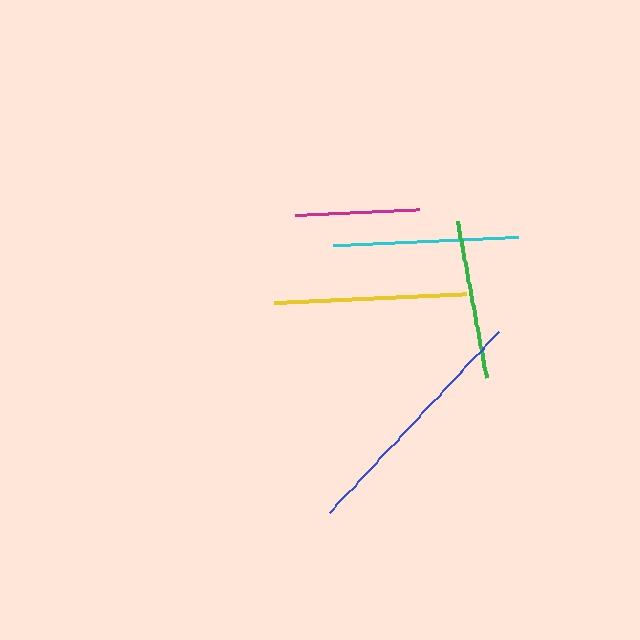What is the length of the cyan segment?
The cyan segment is approximately 186 pixels long.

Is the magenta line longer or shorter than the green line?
The green line is longer than the magenta line.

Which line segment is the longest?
The blue line is the longest at approximately 248 pixels.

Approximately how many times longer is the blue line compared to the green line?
The blue line is approximately 1.5 times the length of the green line.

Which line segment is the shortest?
The magenta line is the shortest at approximately 124 pixels.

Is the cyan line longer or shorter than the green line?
The cyan line is longer than the green line.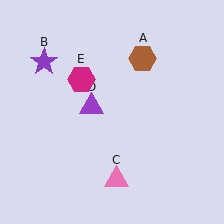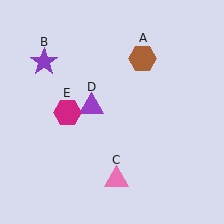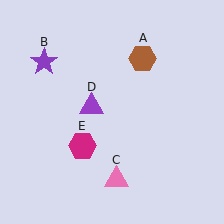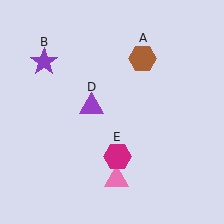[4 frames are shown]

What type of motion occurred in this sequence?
The magenta hexagon (object E) rotated counterclockwise around the center of the scene.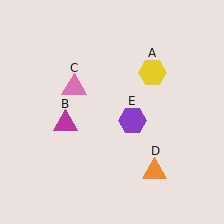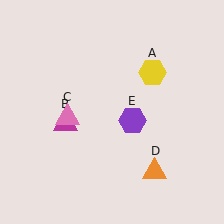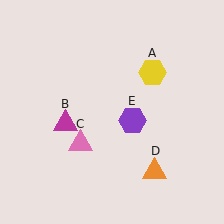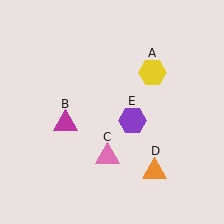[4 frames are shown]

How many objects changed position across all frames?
1 object changed position: pink triangle (object C).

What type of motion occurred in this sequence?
The pink triangle (object C) rotated counterclockwise around the center of the scene.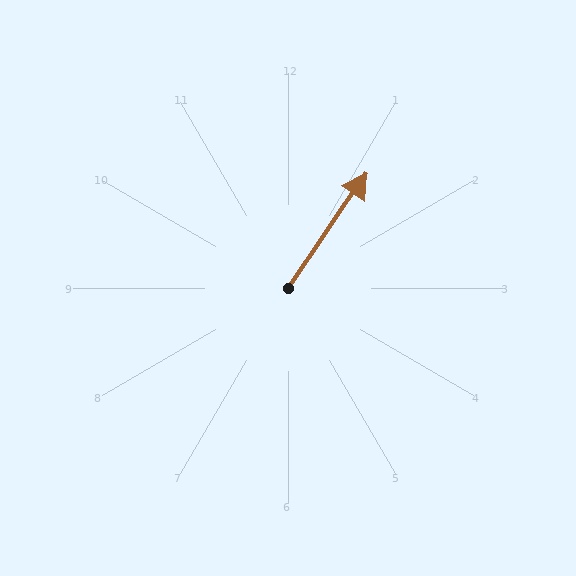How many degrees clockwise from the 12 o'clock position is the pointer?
Approximately 34 degrees.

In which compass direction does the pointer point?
Northeast.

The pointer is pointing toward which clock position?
Roughly 1 o'clock.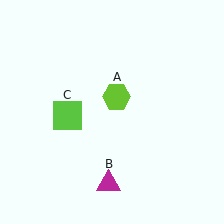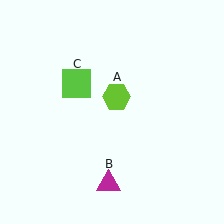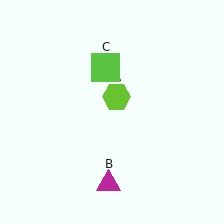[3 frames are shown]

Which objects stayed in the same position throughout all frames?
Lime hexagon (object A) and magenta triangle (object B) remained stationary.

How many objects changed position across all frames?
1 object changed position: lime square (object C).